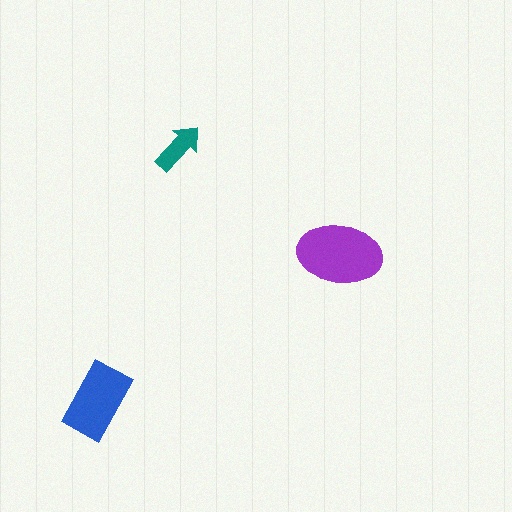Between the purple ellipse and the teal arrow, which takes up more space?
The purple ellipse.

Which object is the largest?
The purple ellipse.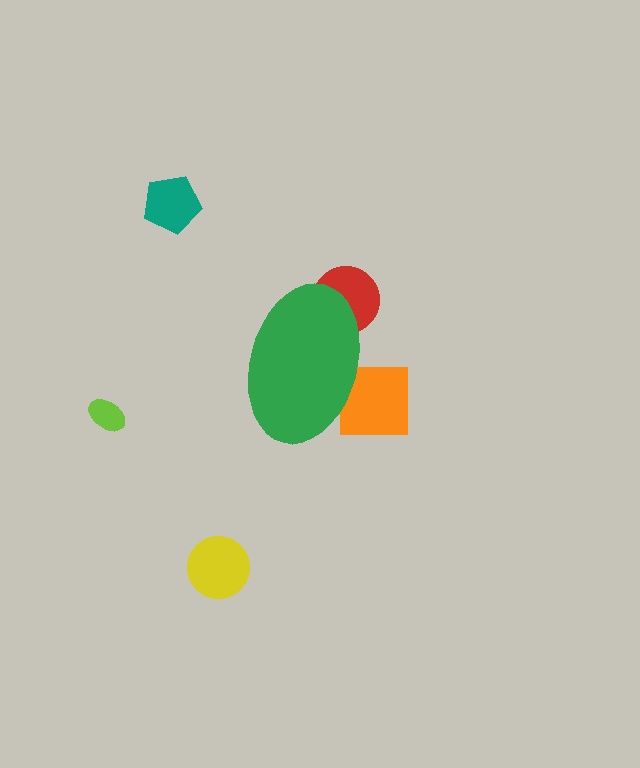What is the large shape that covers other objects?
A green ellipse.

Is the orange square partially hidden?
Yes, the orange square is partially hidden behind the green ellipse.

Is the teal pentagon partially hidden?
No, the teal pentagon is fully visible.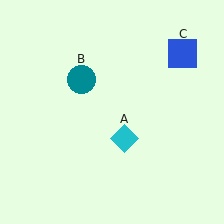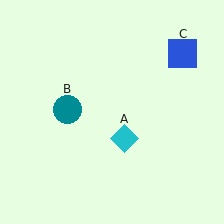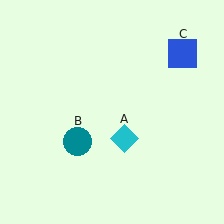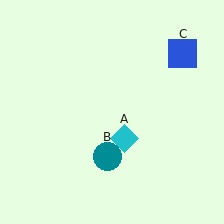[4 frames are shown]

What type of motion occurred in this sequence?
The teal circle (object B) rotated counterclockwise around the center of the scene.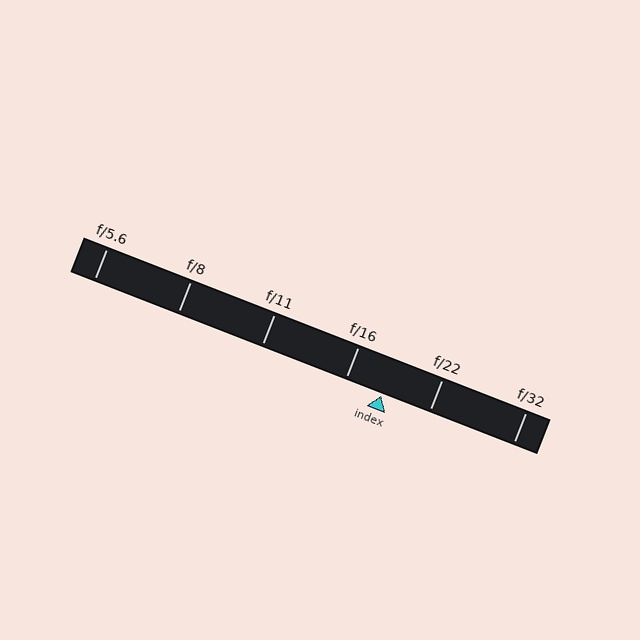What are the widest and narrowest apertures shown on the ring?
The widest aperture shown is f/5.6 and the narrowest is f/32.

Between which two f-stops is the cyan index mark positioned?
The index mark is between f/16 and f/22.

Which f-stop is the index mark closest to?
The index mark is closest to f/16.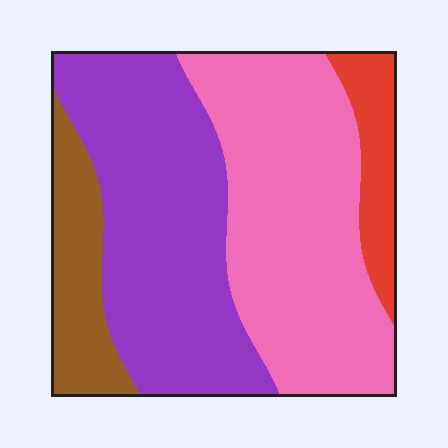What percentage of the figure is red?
Red covers 9% of the figure.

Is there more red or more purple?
Purple.